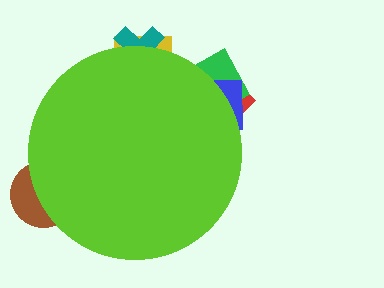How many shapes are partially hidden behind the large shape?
6 shapes are partially hidden.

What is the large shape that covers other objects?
A lime circle.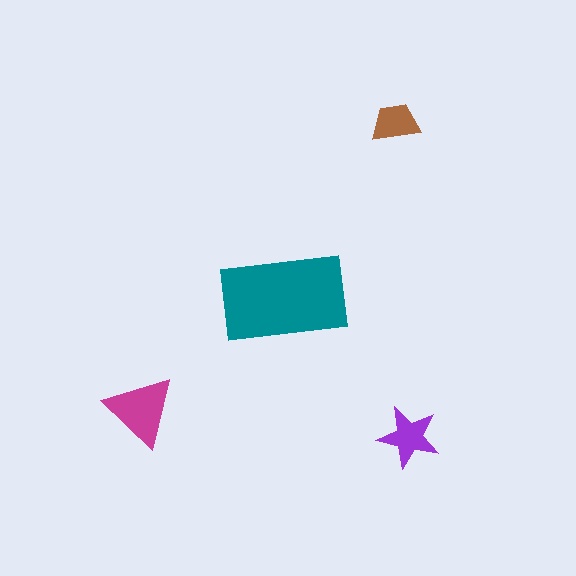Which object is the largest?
The teal rectangle.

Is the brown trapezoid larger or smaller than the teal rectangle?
Smaller.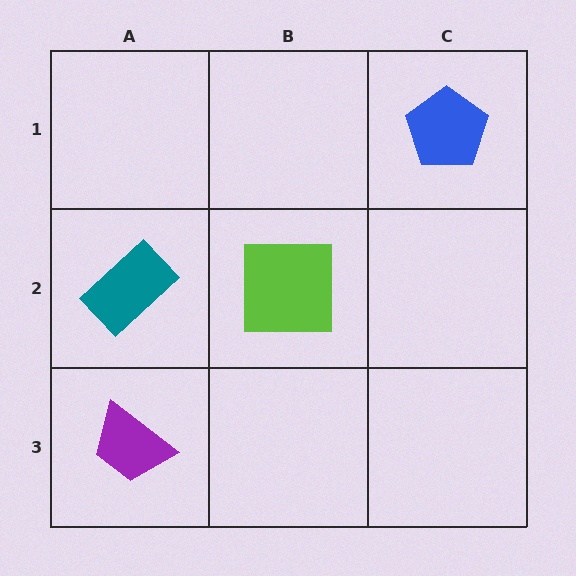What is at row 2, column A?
A teal rectangle.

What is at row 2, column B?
A lime square.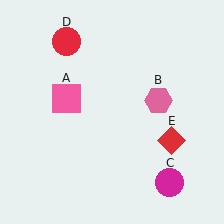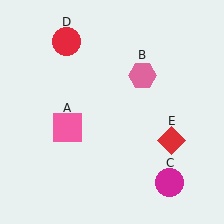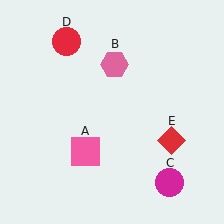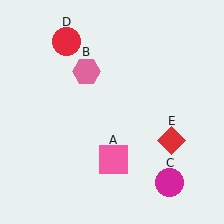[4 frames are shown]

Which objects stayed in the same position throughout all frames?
Magenta circle (object C) and red circle (object D) and red diamond (object E) remained stationary.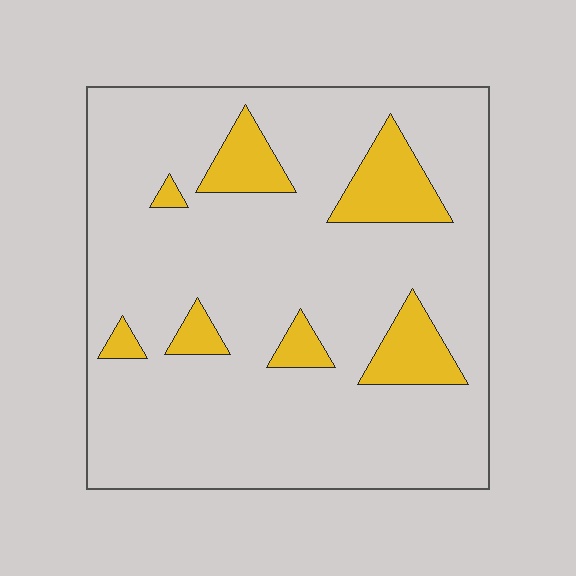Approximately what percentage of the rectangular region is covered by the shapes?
Approximately 15%.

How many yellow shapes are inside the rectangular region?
7.